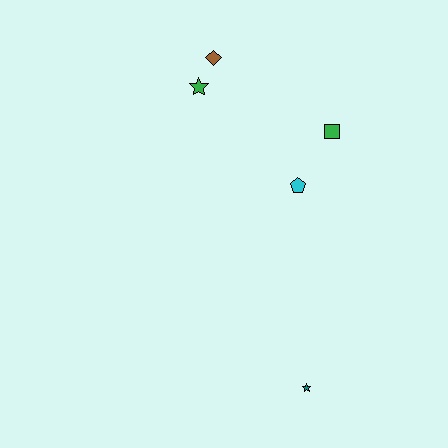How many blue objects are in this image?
There are no blue objects.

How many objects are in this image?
There are 5 objects.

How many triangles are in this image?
There are no triangles.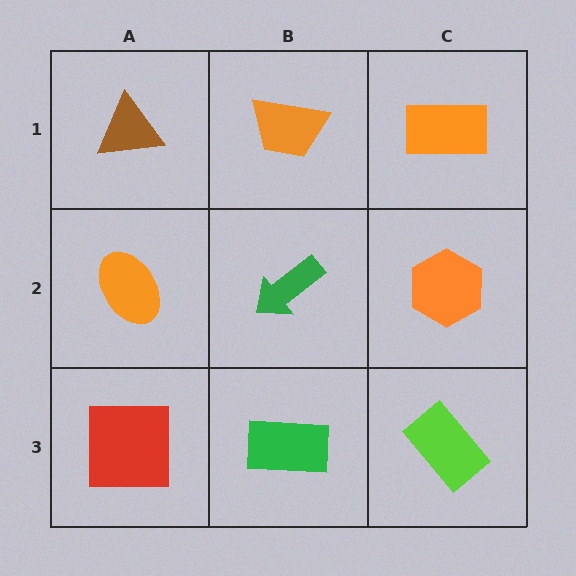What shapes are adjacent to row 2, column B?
An orange trapezoid (row 1, column B), a green rectangle (row 3, column B), an orange ellipse (row 2, column A), an orange hexagon (row 2, column C).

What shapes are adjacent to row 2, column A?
A brown triangle (row 1, column A), a red square (row 3, column A), a green arrow (row 2, column B).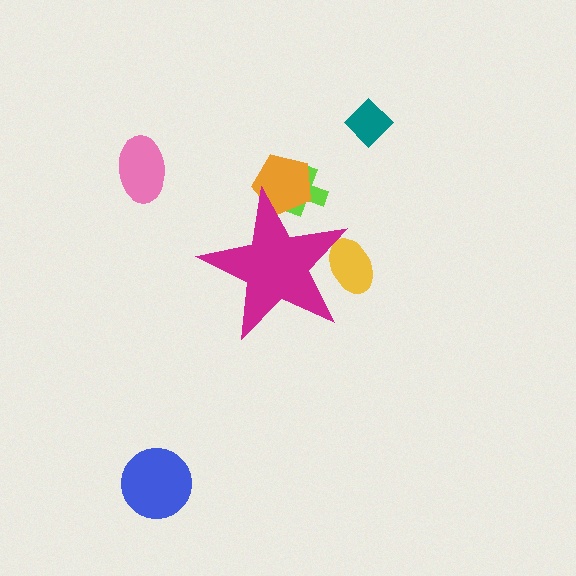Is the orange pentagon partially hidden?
Yes, the orange pentagon is partially hidden behind the magenta star.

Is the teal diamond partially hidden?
No, the teal diamond is fully visible.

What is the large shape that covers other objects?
A magenta star.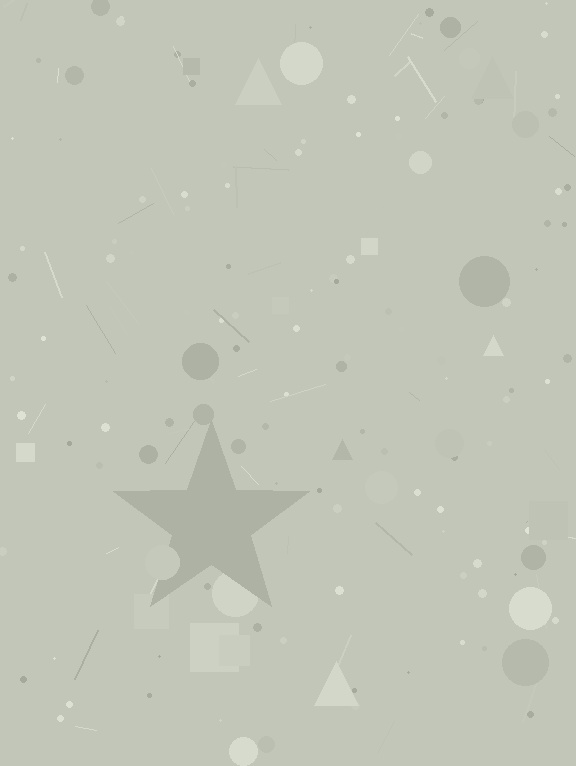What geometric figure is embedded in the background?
A star is embedded in the background.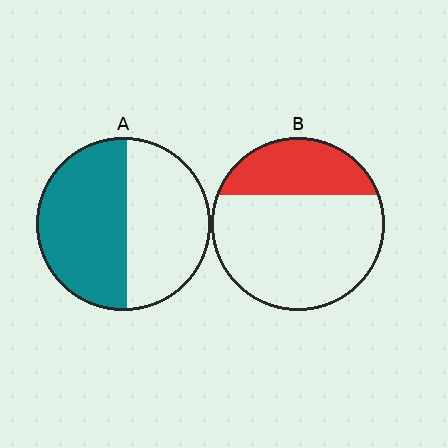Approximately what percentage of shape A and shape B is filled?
A is approximately 55% and B is approximately 30%.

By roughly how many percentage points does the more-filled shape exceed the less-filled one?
By roughly 25 percentage points (A over B).